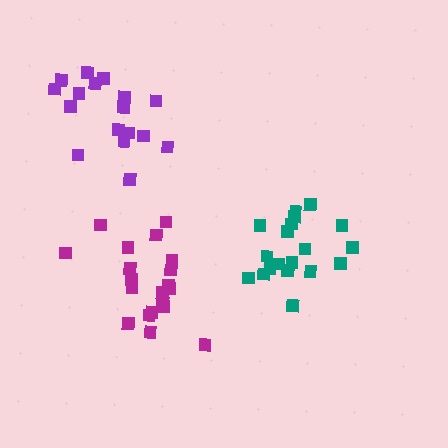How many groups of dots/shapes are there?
There are 3 groups.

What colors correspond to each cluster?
The clusters are colored: purple, teal, magenta.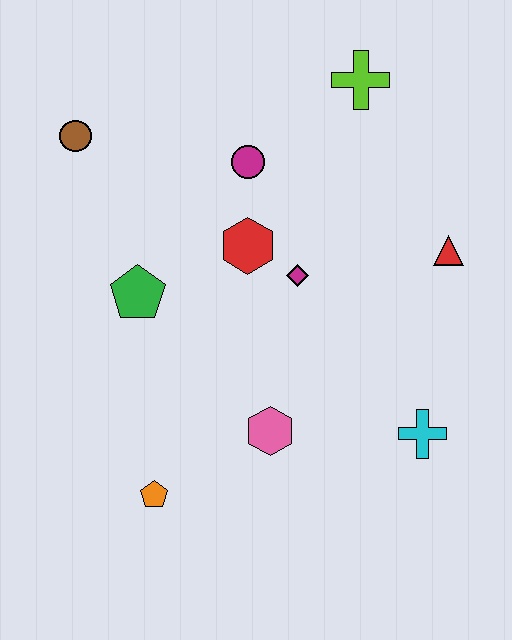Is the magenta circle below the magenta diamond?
No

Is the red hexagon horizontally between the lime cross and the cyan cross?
No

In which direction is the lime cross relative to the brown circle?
The lime cross is to the right of the brown circle.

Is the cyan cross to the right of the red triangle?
No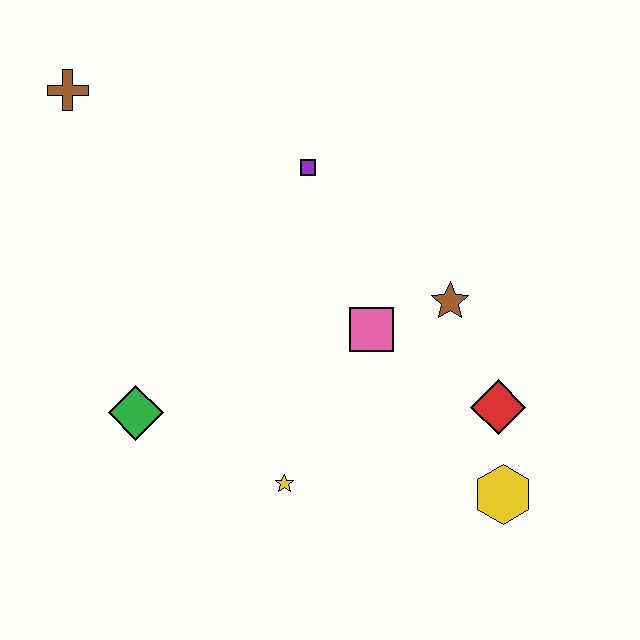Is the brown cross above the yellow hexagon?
Yes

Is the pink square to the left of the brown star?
Yes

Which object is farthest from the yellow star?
The brown cross is farthest from the yellow star.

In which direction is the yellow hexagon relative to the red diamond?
The yellow hexagon is below the red diamond.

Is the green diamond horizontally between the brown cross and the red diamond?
Yes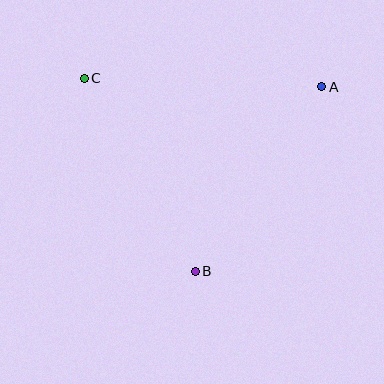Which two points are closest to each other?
Points B and C are closest to each other.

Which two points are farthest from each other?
Points A and C are farthest from each other.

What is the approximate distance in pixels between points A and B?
The distance between A and B is approximately 223 pixels.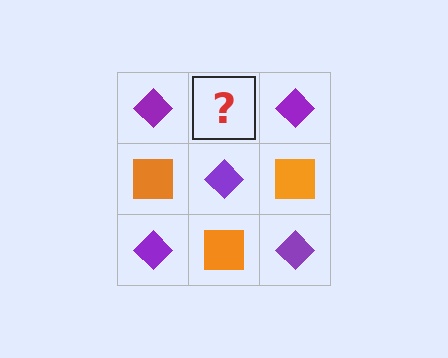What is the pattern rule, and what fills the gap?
The rule is that it alternates purple diamond and orange square in a checkerboard pattern. The gap should be filled with an orange square.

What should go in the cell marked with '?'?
The missing cell should contain an orange square.